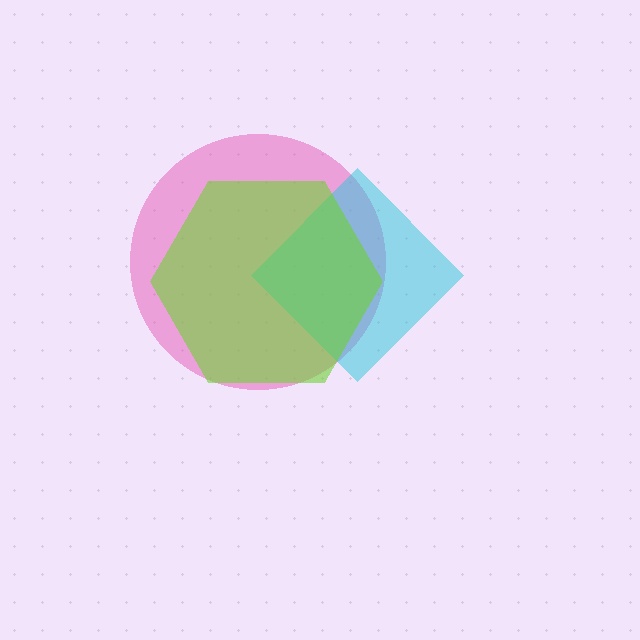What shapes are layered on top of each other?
The layered shapes are: a pink circle, a cyan diamond, a lime hexagon.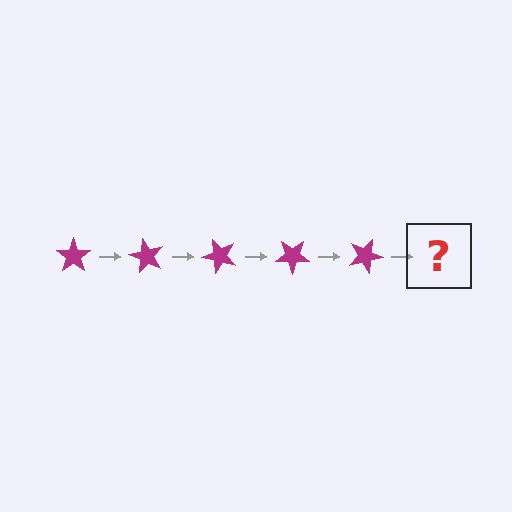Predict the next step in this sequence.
The next step is a magenta star rotated 300 degrees.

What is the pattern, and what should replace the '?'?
The pattern is that the star rotates 60 degrees each step. The '?' should be a magenta star rotated 300 degrees.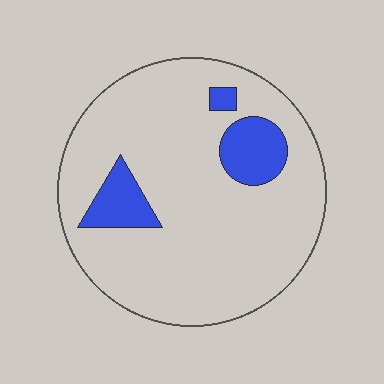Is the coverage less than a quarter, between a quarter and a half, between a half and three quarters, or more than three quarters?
Less than a quarter.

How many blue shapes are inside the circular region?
3.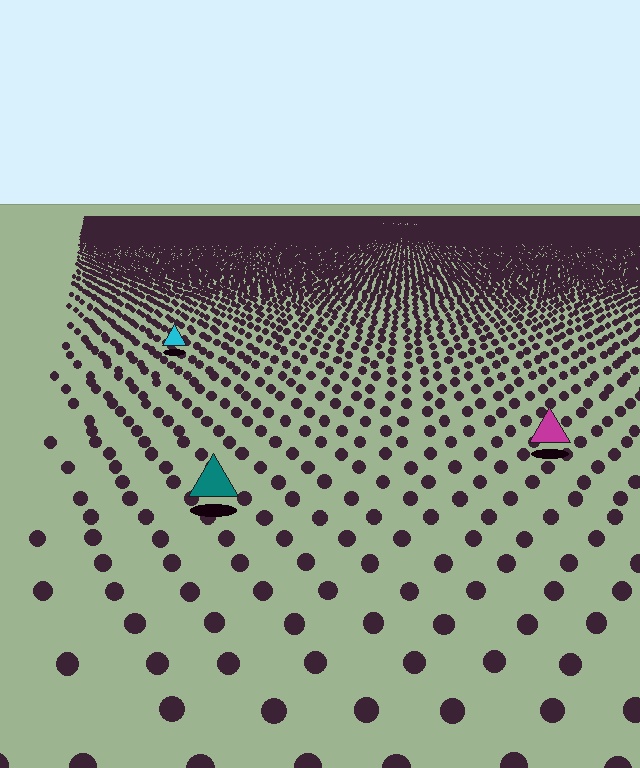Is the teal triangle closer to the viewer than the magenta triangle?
Yes. The teal triangle is closer — you can tell from the texture gradient: the ground texture is coarser near it.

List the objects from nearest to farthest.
From nearest to farthest: the teal triangle, the magenta triangle, the cyan triangle.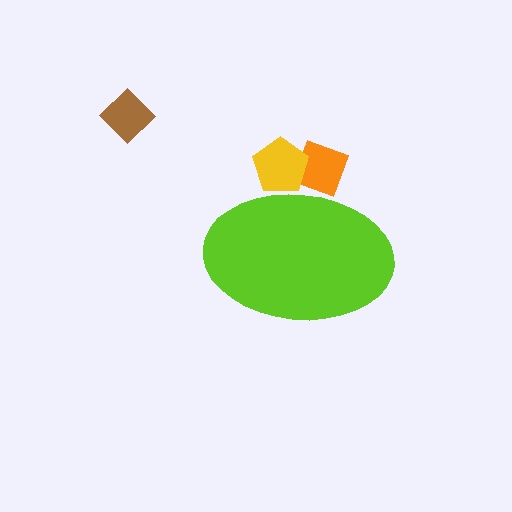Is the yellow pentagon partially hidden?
Yes, the yellow pentagon is partially hidden behind the lime ellipse.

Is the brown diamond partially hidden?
No, the brown diamond is fully visible.